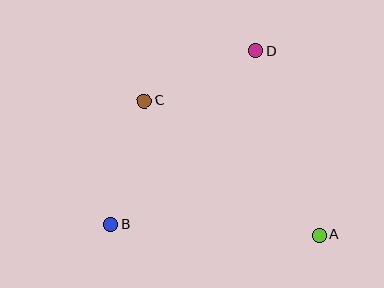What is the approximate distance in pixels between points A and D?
The distance between A and D is approximately 195 pixels.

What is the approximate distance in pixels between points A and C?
The distance between A and C is approximately 220 pixels.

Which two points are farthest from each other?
Points B and D are farthest from each other.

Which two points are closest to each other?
Points C and D are closest to each other.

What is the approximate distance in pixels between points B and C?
The distance between B and C is approximately 128 pixels.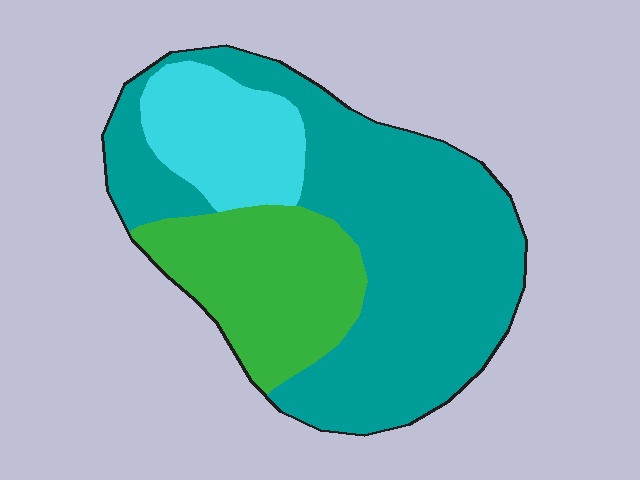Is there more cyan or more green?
Green.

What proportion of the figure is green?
Green takes up about one quarter (1/4) of the figure.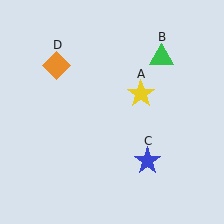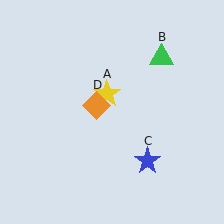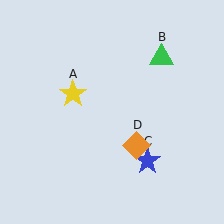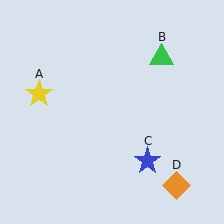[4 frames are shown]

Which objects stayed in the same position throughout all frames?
Green triangle (object B) and blue star (object C) remained stationary.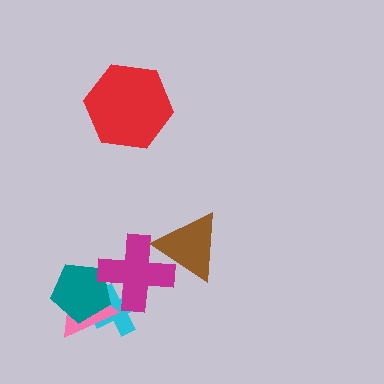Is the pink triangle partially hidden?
Yes, it is partially covered by another shape.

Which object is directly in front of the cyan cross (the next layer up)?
The pink triangle is directly in front of the cyan cross.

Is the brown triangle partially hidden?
No, no other shape covers it.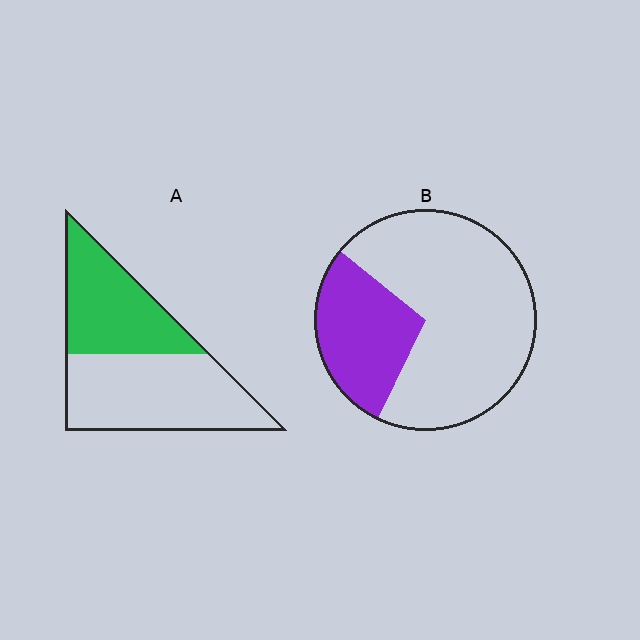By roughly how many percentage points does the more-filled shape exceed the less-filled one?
By roughly 15 percentage points (A over B).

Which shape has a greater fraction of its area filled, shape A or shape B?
Shape A.